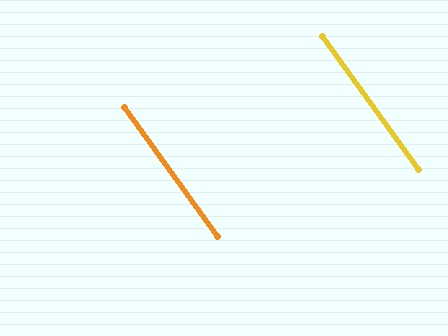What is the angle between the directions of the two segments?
Approximately 0 degrees.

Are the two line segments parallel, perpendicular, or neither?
Parallel — their directions differ by only 0.1°.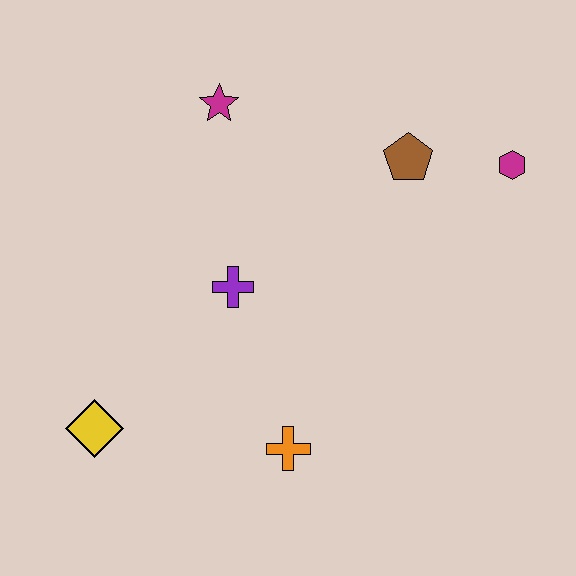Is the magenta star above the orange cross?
Yes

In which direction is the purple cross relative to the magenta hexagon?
The purple cross is to the left of the magenta hexagon.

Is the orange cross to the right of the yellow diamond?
Yes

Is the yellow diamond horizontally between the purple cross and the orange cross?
No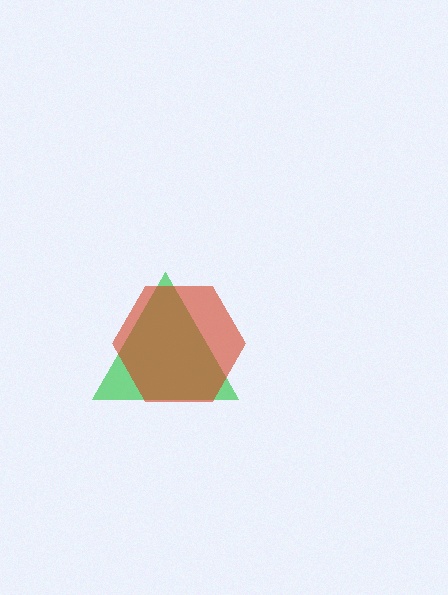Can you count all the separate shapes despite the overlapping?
Yes, there are 2 separate shapes.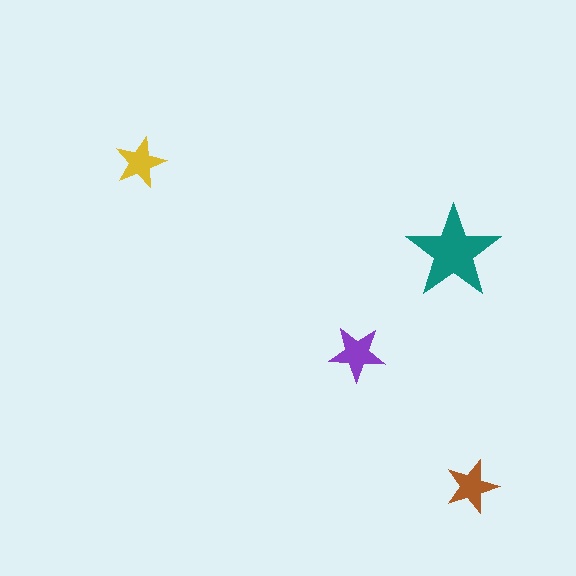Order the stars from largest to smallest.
the teal one, the purple one, the brown one, the yellow one.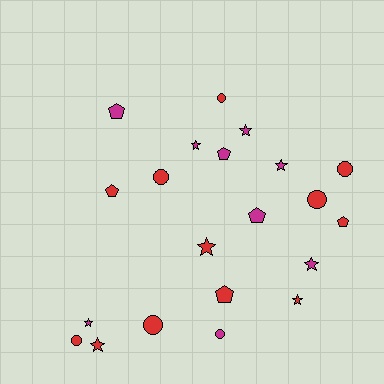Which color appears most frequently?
Red, with 12 objects.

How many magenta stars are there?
There are 5 magenta stars.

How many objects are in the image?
There are 21 objects.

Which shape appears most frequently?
Star, with 8 objects.